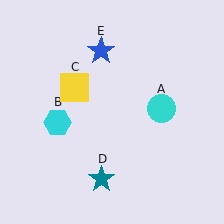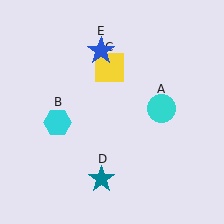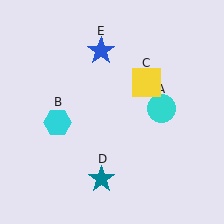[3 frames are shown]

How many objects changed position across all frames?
1 object changed position: yellow square (object C).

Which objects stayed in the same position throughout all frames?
Cyan circle (object A) and cyan hexagon (object B) and teal star (object D) and blue star (object E) remained stationary.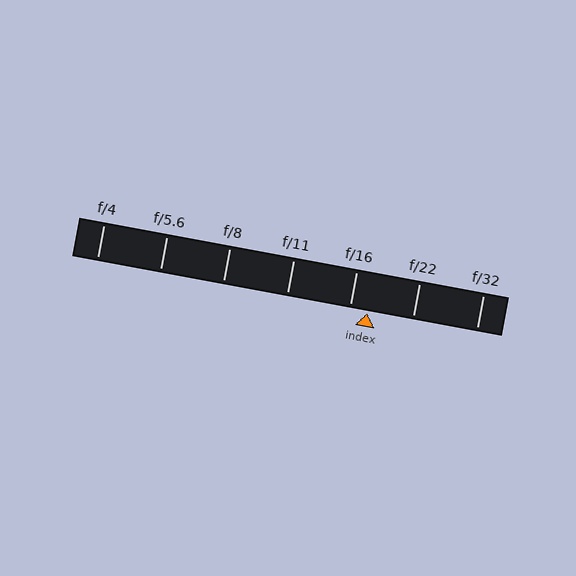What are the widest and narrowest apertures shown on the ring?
The widest aperture shown is f/4 and the narrowest is f/32.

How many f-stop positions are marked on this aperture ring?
There are 7 f-stop positions marked.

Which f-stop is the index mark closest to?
The index mark is closest to f/16.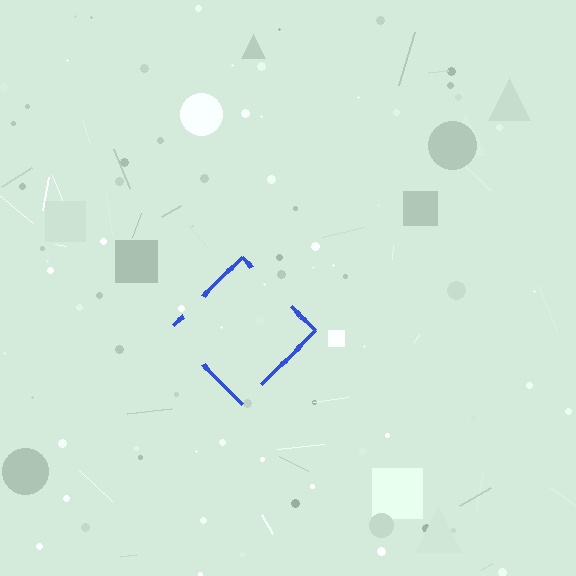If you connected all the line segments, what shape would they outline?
They would outline a diamond.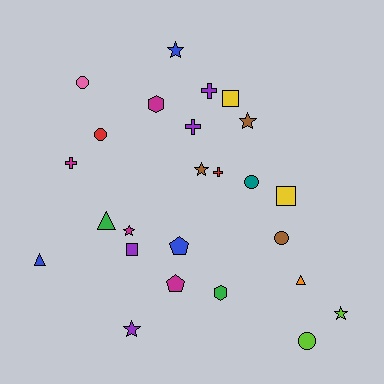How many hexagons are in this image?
There are 2 hexagons.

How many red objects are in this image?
There are 2 red objects.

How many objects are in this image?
There are 25 objects.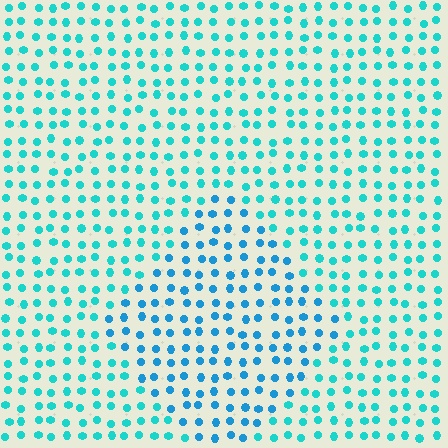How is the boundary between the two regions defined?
The boundary is defined purely by a slight shift in hue (about 24 degrees). Spacing, size, and orientation are identical on both sides.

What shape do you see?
I see a diamond.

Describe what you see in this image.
The image is filled with small cyan elements in a uniform arrangement. A diamond-shaped region is visible where the elements are tinted to a slightly different hue, forming a subtle color boundary.